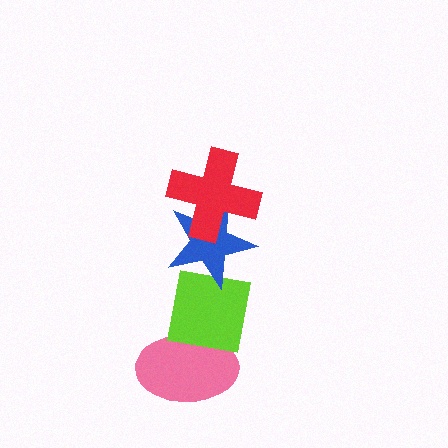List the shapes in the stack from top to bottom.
From top to bottom: the red cross, the blue star, the lime square, the pink ellipse.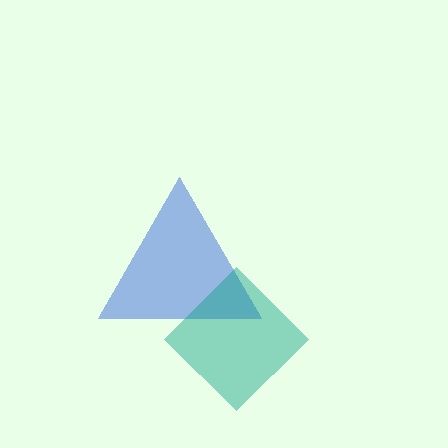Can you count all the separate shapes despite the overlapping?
Yes, there are 2 separate shapes.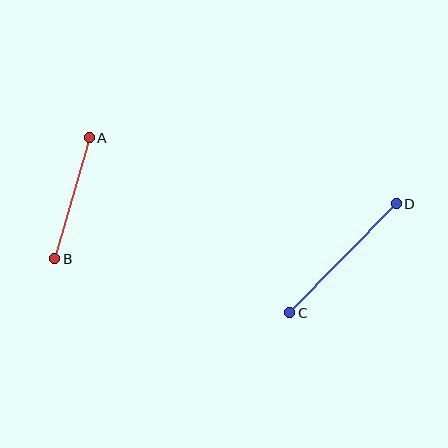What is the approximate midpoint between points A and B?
The midpoint is at approximately (72, 198) pixels.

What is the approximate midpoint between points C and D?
The midpoint is at approximately (343, 258) pixels.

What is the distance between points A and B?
The distance is approximately 126 pixels.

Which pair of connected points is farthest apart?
Points C and D are farthest apart.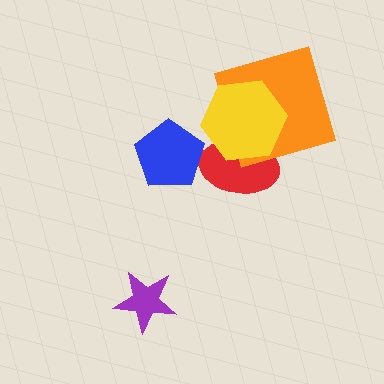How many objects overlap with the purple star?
0 objects overlap with the purple star.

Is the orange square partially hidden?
Yes, it is partially covered by another shape.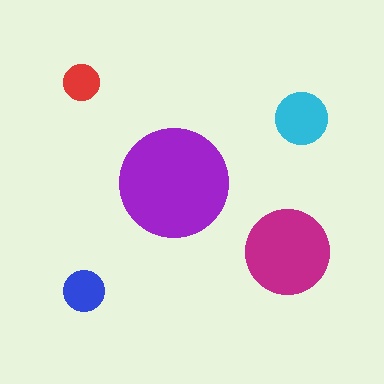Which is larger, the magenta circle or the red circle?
The magenta one.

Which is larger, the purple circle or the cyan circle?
The purple one.